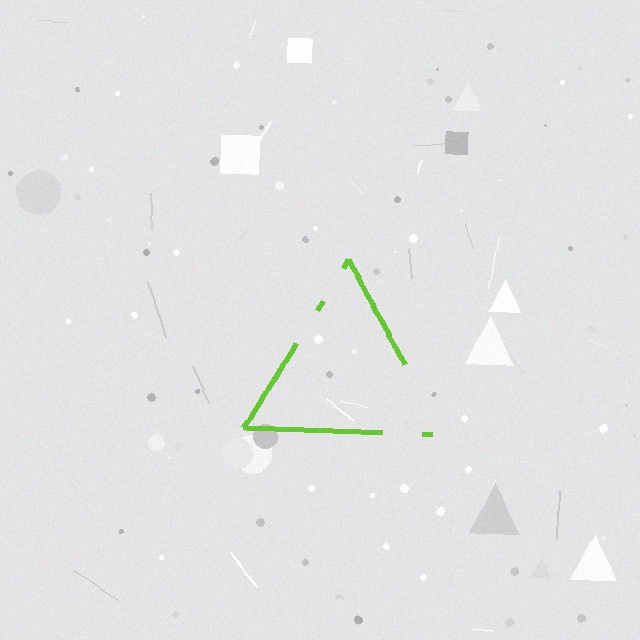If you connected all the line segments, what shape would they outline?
They would outline a triangle.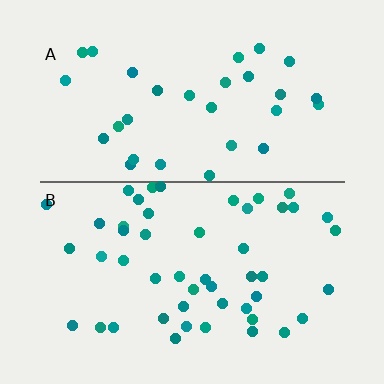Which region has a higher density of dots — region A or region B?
B (the bottom).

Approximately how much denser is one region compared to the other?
Approximately 1.6× — region B over region A.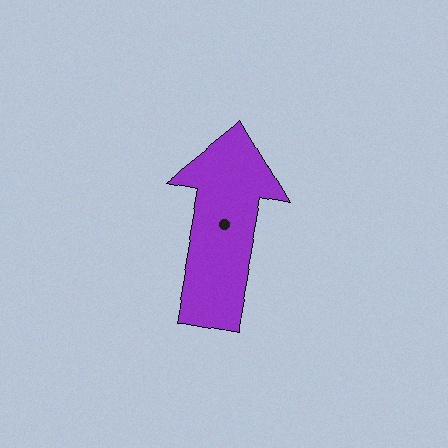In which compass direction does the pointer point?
North.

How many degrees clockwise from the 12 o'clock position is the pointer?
Approximately 10 degrees.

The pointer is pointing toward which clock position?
Roughly 12 o'clock.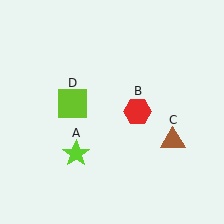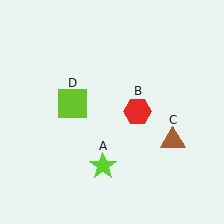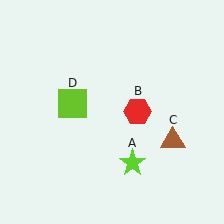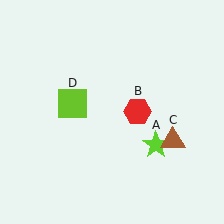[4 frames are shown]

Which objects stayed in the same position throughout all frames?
Red hexagon (object B) and brown triangle (object C) and lime square (object D) remained stationary.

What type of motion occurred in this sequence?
The lime star (object A) rotated counterclockwise around the center of the scene.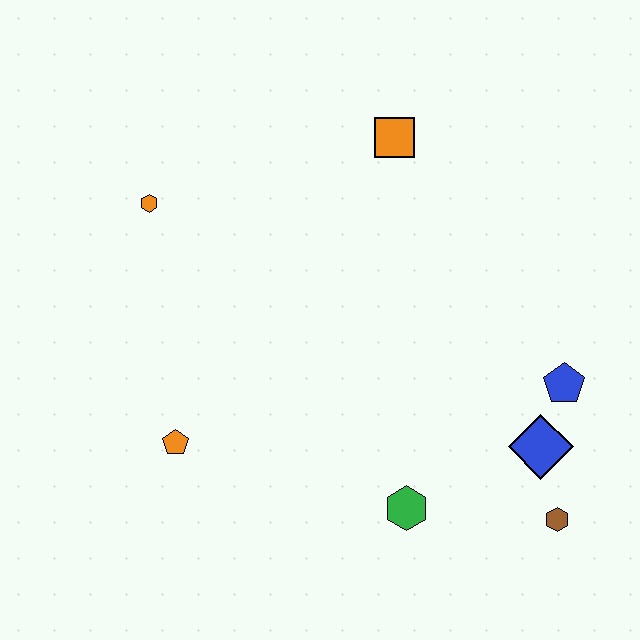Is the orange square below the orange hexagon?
No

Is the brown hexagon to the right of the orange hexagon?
Yes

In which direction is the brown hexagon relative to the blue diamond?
The brown hexagon is below the blue diamond.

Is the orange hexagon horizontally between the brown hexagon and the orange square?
No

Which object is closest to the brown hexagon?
The blue diamond is closest to the brown hexagon.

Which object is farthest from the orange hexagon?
The brown hexagon is farthest from the orange hexagon.